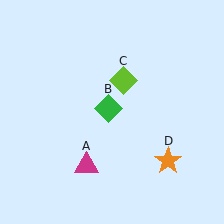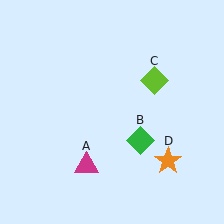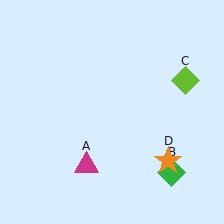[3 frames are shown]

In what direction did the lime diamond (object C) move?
The lime diamond (object C) moved right.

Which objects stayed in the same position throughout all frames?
Magenta triangle (object A) and orange star (object D) remained stationary.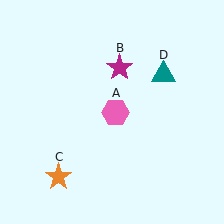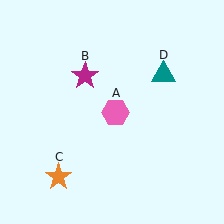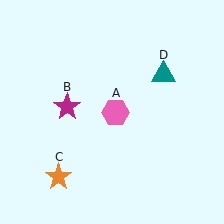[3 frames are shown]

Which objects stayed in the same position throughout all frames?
Pink hexagon (object A) and orange star (object C) and teal triangle (object D) remained stationary.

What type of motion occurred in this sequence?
The magenta star (object B) rotated counterclockwise around the center of the scene.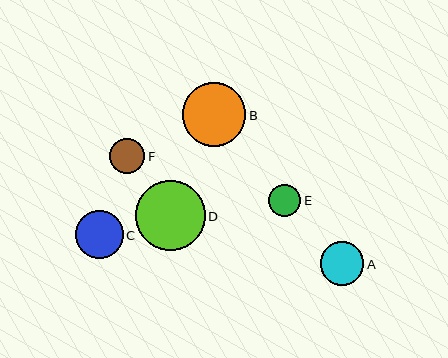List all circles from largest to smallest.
From largest to smallest: D, B, C, A, F, E.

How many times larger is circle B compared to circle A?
Circle B is approximately 1.5 times the size of circle A.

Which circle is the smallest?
Circle E is the smallest with a size of approximately 32 pixels.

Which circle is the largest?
Circle D is the largest with a size of approximately 70 pixels.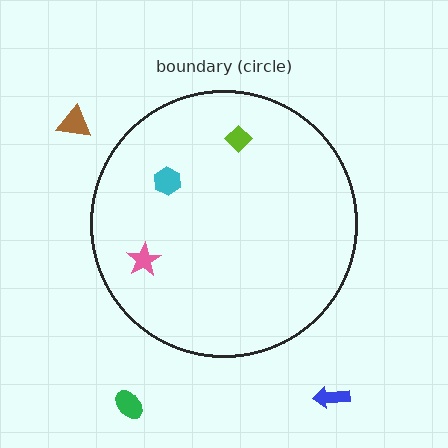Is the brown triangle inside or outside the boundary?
Outside.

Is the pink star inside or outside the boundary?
Inside.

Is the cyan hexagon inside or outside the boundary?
Inside.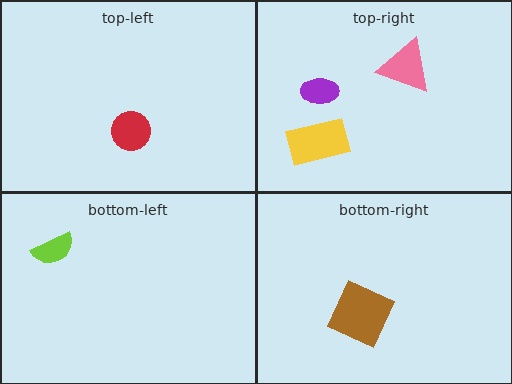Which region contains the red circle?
The top-left region.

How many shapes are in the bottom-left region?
1.